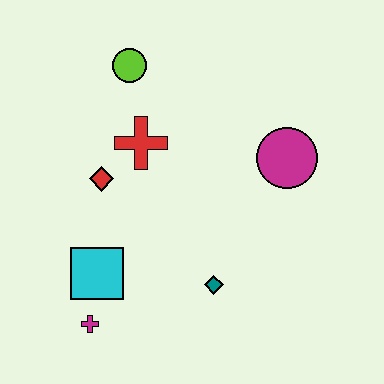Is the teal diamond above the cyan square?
No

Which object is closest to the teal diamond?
The cyan square is closest to the teal diamond.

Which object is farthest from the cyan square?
The magenta circle is farthest from the cyan square.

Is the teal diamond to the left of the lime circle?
No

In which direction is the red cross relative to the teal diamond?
The red cross is above the teal diamond.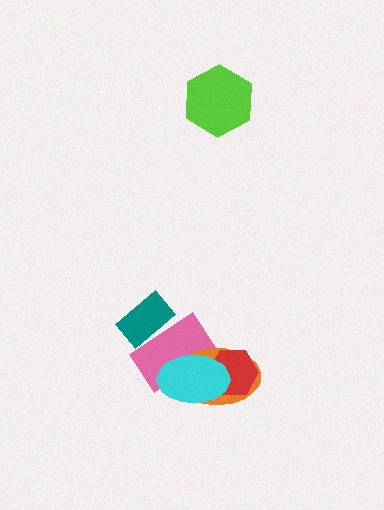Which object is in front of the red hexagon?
The cyan ellipse is in front of the red hexagon.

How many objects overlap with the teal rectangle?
1 object overlaps with the teal rectangle.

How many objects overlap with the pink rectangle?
3 objects overlap with the pink rectangle.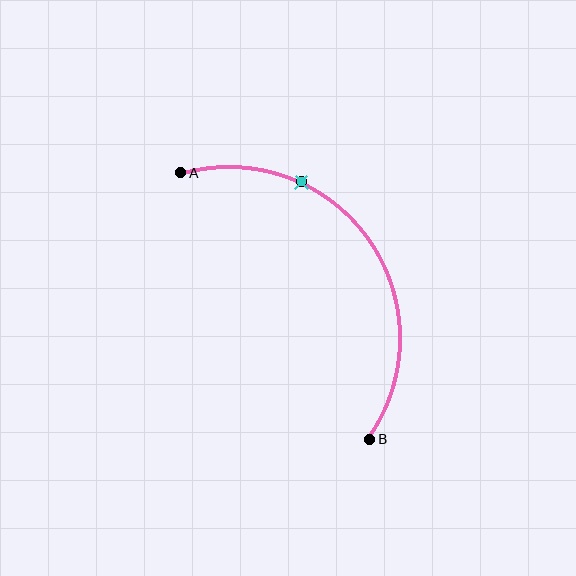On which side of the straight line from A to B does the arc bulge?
The arc bulges above and to the right of the straight line connecting A and B.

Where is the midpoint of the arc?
The arc midpoint is the point on the curve farthest from the straight line joining A and B. It sits above and to the right of that line.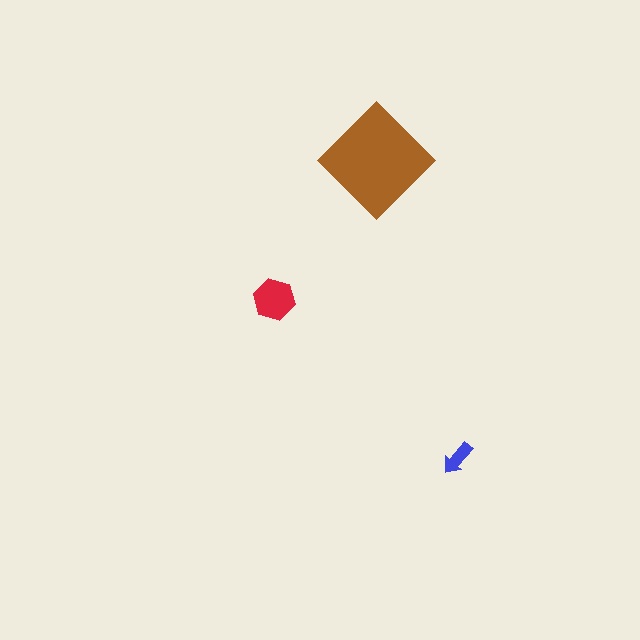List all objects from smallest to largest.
The blue arrow, the red hexagon, the brown diamond.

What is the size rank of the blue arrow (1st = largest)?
3rd.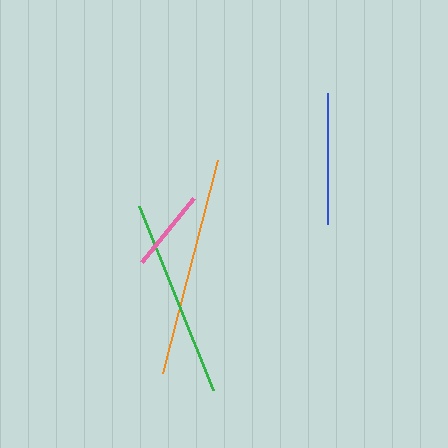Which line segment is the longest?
The orange line is the longest at approximately 220 pixels.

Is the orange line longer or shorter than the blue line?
The orange line is longer than the blue line.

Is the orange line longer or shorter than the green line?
The orange line is longer than the green line.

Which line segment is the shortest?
The pink line is the shortest at approximately 82 pixels.